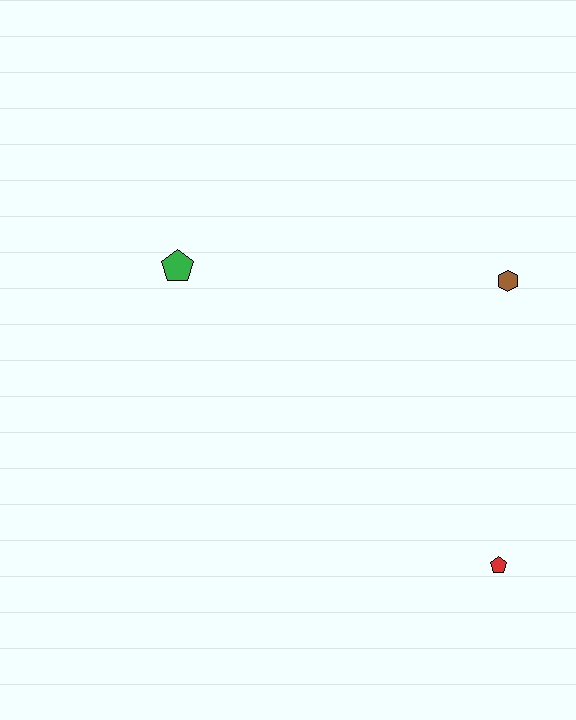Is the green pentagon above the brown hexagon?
Yes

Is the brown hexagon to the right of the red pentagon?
Yes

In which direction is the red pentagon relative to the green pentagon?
The red pentagon is to the right of the green pentagon.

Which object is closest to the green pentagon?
The brown hexagon is closest to the green pentagon.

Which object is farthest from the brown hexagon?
The green pentagon is farthest from the brown hexagon.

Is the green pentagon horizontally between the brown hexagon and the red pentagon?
No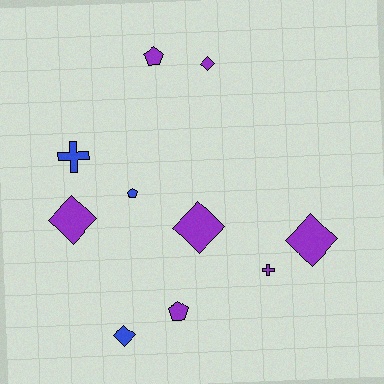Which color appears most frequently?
Purple, with 7 objects.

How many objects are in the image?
There are 10 objects.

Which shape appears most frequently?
Diamond, with 5 objects.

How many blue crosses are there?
There is 1 blue cross.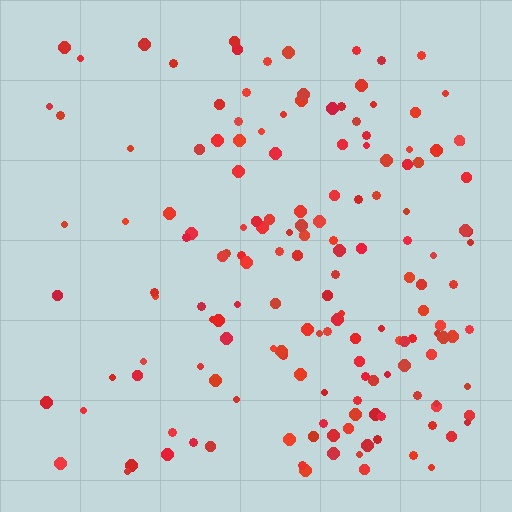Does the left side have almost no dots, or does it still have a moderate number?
Still a moderate number, just noticeably fewer than the right.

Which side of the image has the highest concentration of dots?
The right.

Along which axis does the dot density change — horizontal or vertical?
Horizontal.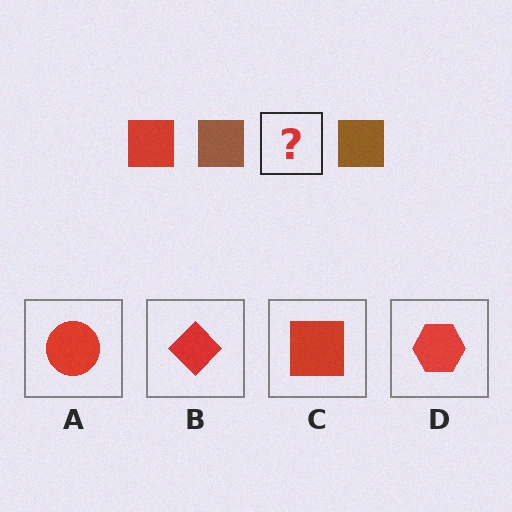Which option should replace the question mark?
Option C.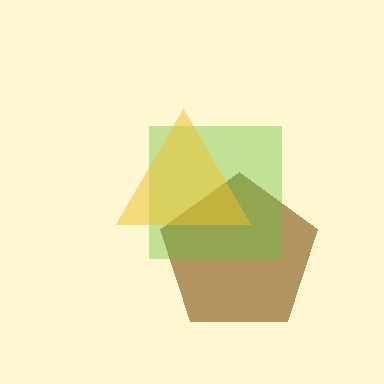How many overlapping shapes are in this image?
There are 3 overlapping shapes in the image.